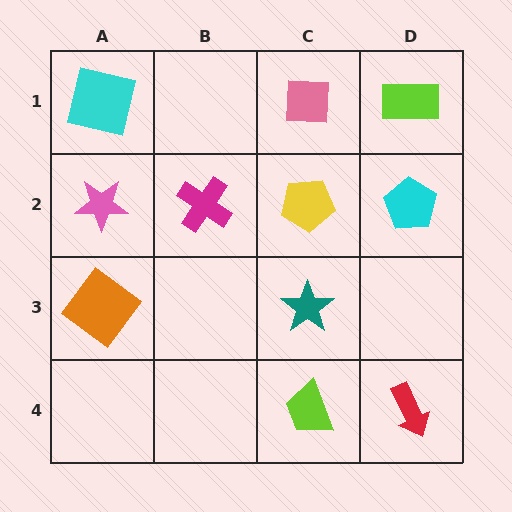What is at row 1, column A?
A cyan square.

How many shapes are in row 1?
3 shapes.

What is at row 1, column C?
A pink square.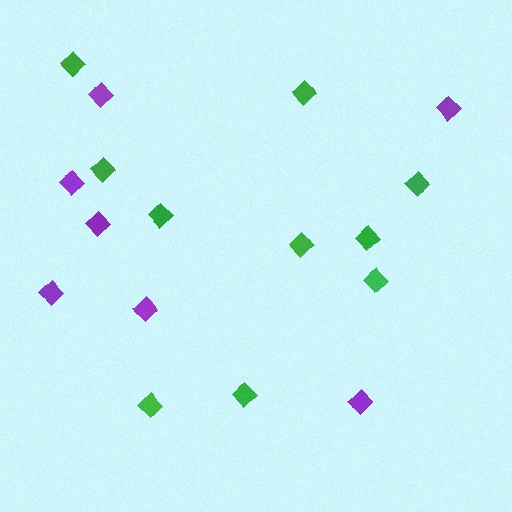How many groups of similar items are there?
There are 2 groups: one group of purple diamonds (7) and one group of green diamonds (10).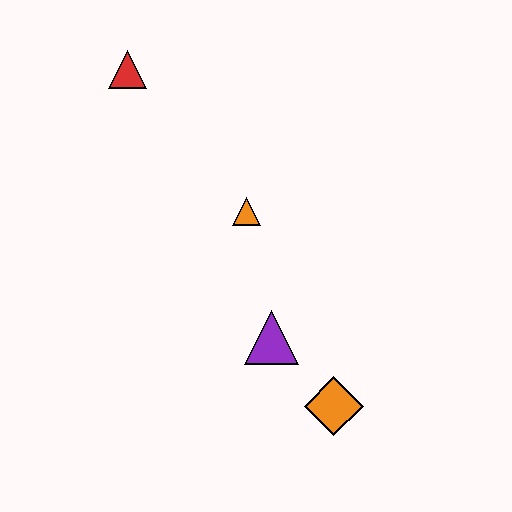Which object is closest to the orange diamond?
The purple triangle is closest to the orange diamond.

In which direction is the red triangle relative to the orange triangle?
The red triangle is above the orange triangle.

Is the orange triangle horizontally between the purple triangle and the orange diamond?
No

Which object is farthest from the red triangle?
The orange diamond is farthest from the red triangle.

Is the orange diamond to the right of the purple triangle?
Yes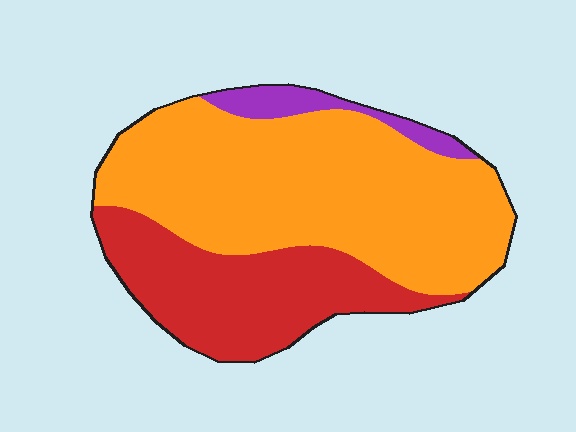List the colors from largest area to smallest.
From largest to smallest: orange, red, purple.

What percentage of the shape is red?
Red takes up about one third (1/3) of the shape.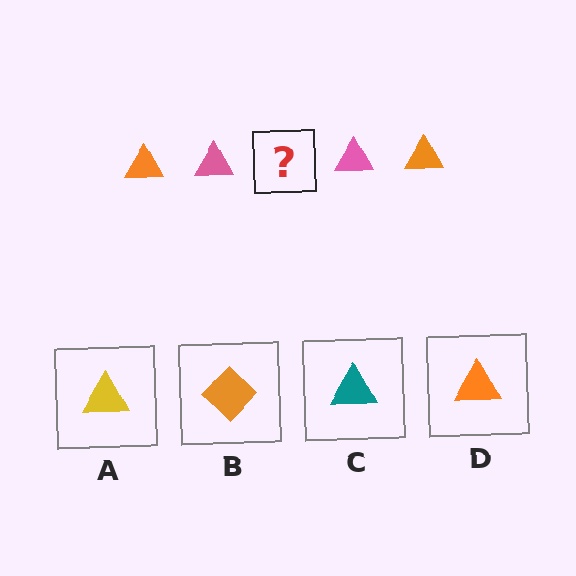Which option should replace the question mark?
Option D.